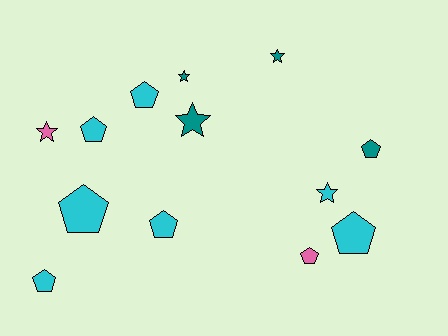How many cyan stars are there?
There is 1 cyan star.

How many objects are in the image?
There are 13 objects.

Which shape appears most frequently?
Pentagon, with 8 objects.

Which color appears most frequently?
Cyan, with 7 objects.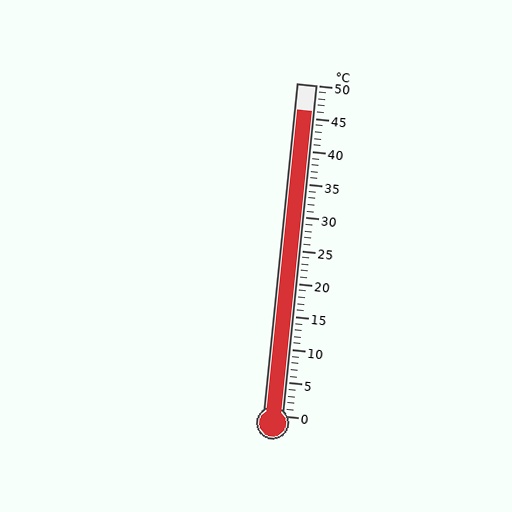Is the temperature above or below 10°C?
The temperature is above 10°C.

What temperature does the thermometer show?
The thermometer shows approximately 46°C.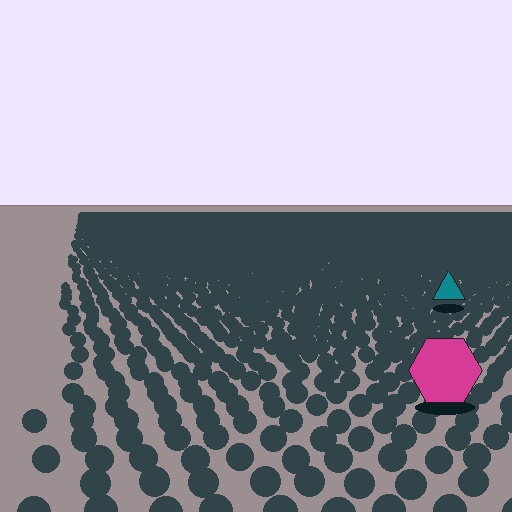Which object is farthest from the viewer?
The teal triangle is farthest from the viewer. It appears smaller and the ground texture around it is denser.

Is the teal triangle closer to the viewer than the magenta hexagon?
No. The magenta hexagon is closer — you can tell from the texture gradient: the ground texture is coarser near it.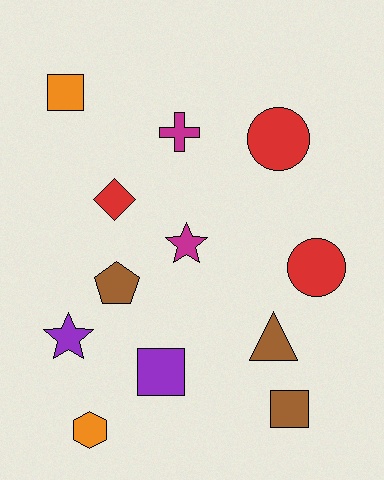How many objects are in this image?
There are 12 objects.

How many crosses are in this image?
There is 1 cross.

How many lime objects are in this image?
There are no lime objects.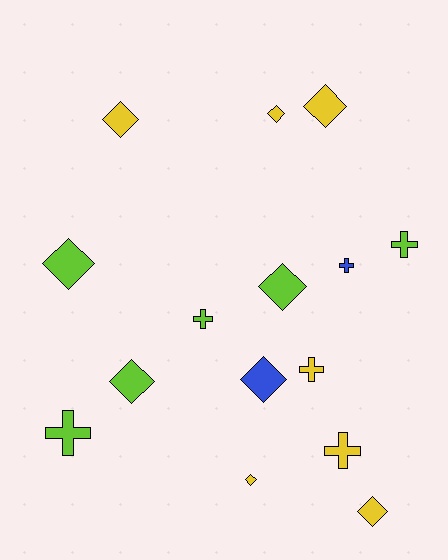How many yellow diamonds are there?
There are 5 yellow diamonds.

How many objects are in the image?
There are 15 objects.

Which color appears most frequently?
Yellow, with 7 objects.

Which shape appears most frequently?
Diamond, with 9 objects.